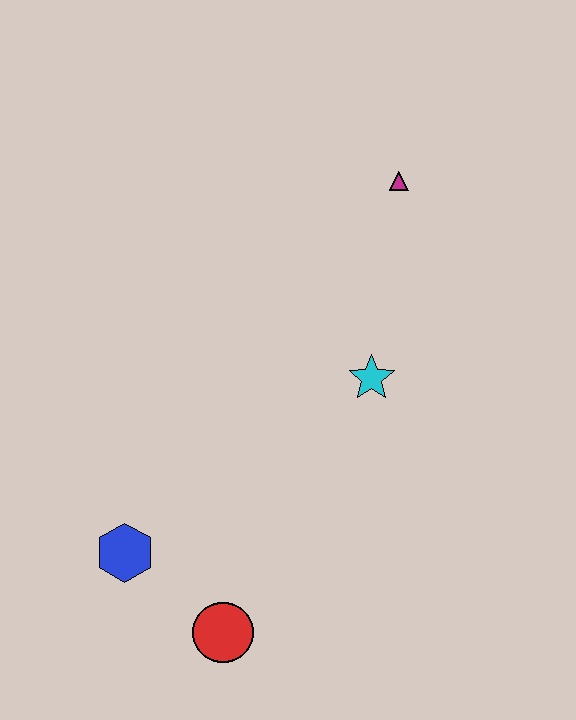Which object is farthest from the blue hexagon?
The magenta triangle is farthest from the blue hexagon.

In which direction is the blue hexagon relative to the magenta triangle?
The blue hexagon is below the magenta triangle.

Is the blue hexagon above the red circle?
Yes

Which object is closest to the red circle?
The blue hexagon is closest to the red circle.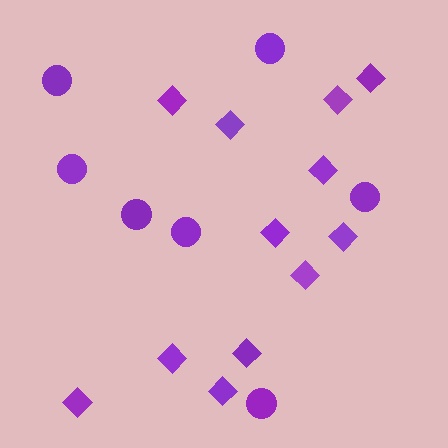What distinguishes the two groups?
There are 2 groups: one group of circles (7) and one group of diamonds (12).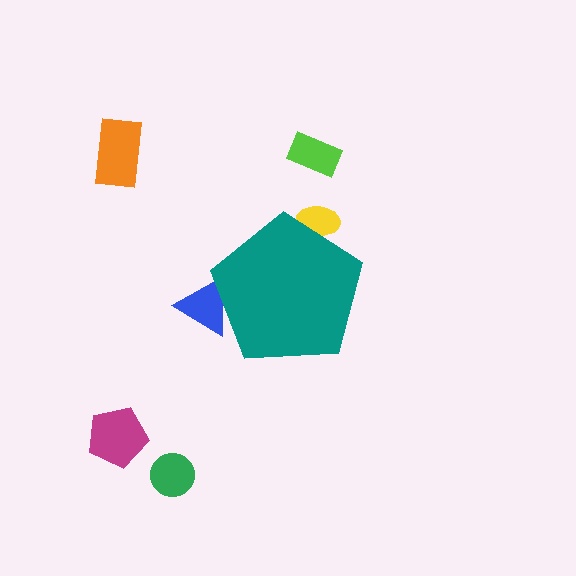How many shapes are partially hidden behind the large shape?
2 shapes are partially hidden.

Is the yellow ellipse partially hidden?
Yes, the yellow ellipse is partially hidden behind the teal pentagon.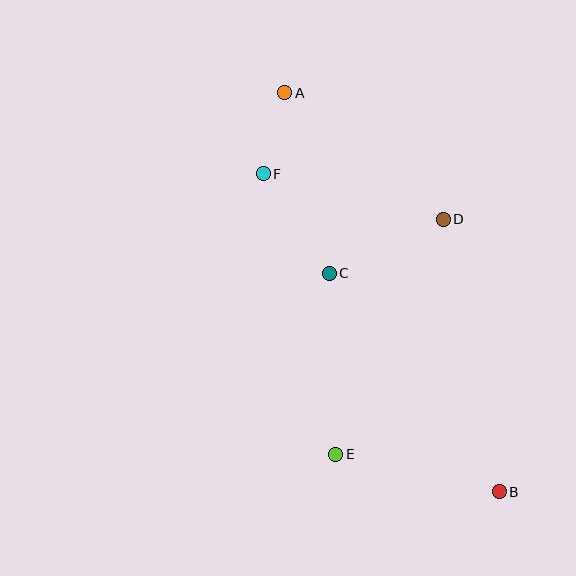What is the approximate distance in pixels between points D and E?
The distance between D and E is approximately 258 pixels.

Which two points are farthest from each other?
Points A and B are farthest from each other.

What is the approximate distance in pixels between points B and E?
The distance between B and E is approximately 168 pixels.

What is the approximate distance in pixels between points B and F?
The distance between B and F is approximately 396 pixels.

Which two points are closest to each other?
Points A and F are closest to each other.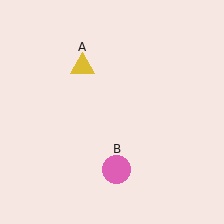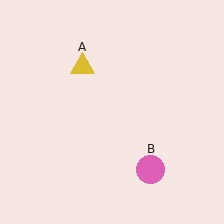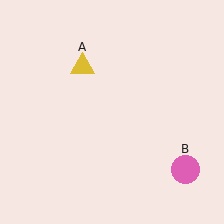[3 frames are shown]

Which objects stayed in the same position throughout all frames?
Yellow triangle (object A) remained stationary.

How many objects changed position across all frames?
1 object changed position: pink circle (object B).